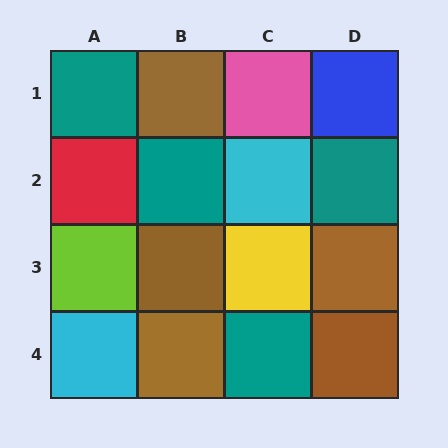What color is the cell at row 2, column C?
Cyan.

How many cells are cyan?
2 cells are cyan.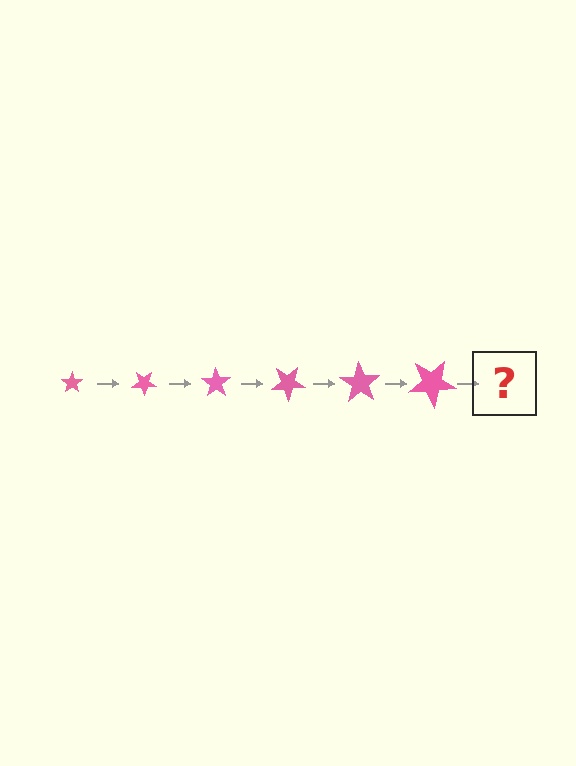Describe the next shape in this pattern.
It should be a star, larger than the previous one and rotated 210 degrees from the start.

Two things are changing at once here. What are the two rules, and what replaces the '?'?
The two rules are that the star grows larger each step and it rotates 35 degrees each step. The '?' should be a star, larger than the previous one and rotated 210 degrees from the start.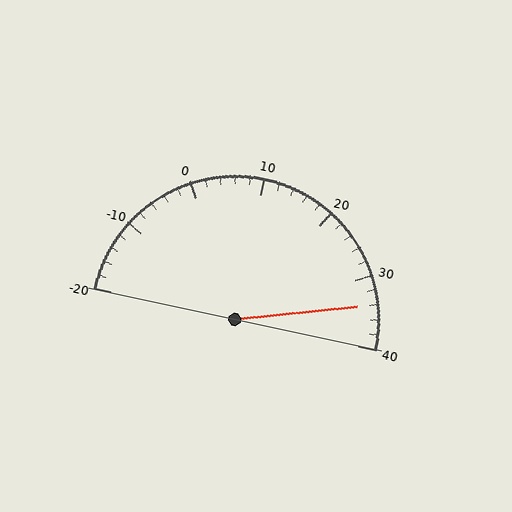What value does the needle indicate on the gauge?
The needle indicates approximately 34.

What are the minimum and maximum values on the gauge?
The gauge ranges from -20 to 40.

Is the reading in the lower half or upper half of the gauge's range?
The reading is in the upper half of the range (-20 to 40).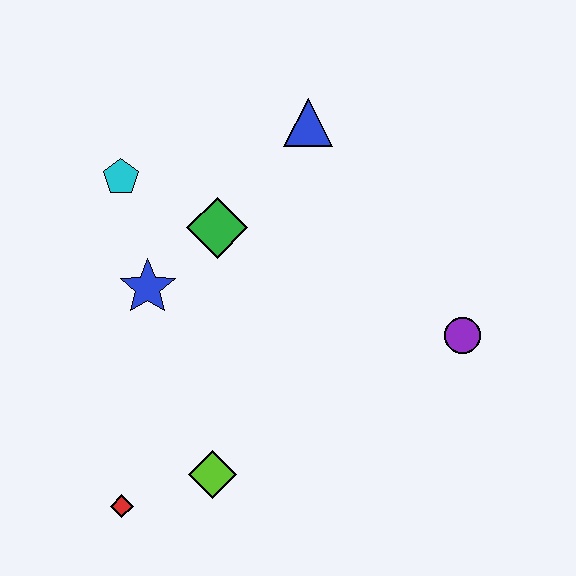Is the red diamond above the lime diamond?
No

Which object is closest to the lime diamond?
The red diamond is closest to the lime diamond.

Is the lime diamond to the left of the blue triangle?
Yes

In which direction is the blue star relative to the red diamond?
The blue star is above the red diamond.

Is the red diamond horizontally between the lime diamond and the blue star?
No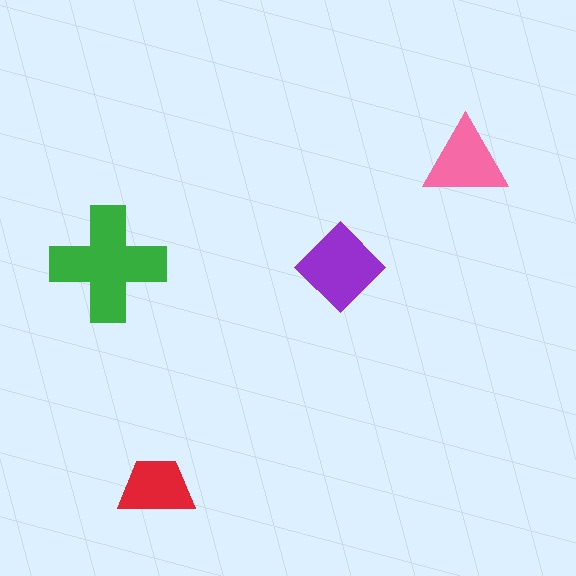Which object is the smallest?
The red trapezoid.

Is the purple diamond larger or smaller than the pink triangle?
Larger.